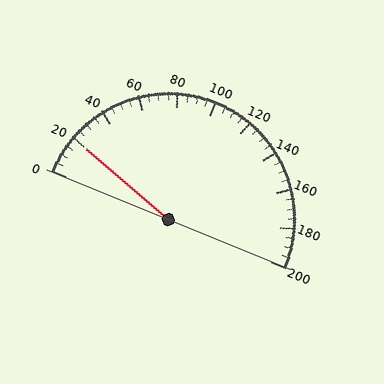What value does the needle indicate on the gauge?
The needle indicates approximately 20.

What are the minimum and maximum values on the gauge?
The gauge ranges from 0 to 200.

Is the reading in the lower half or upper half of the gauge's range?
The reading is in the lower half of the range (0 to 200).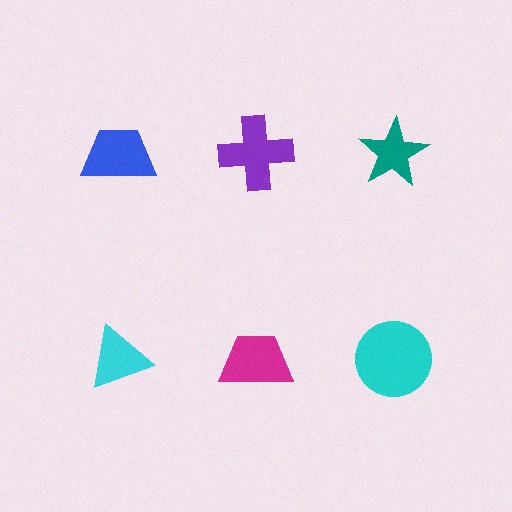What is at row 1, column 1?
A blue trapezoid.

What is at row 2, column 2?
A magenta trapezoid.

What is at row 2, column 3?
A cyan circle.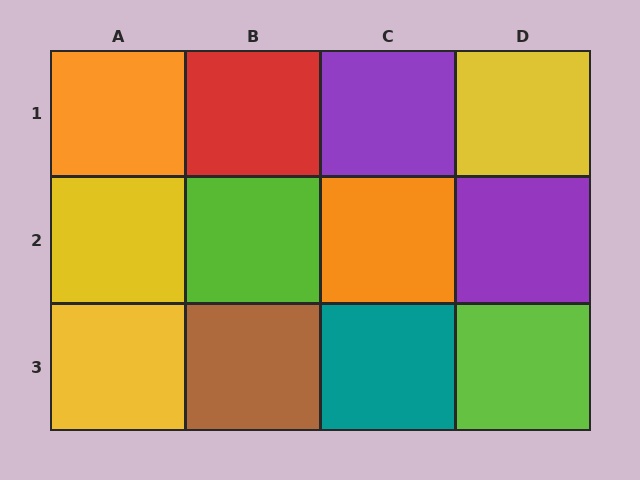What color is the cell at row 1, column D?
Yellow.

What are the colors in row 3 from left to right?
Yellow, brown, teal, lime.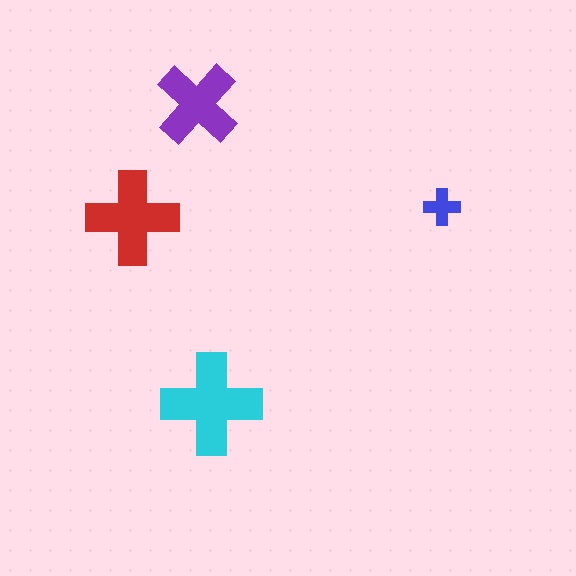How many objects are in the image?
There are 4 objects in the image.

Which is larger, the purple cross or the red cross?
The red one.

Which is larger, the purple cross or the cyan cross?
The cyan one.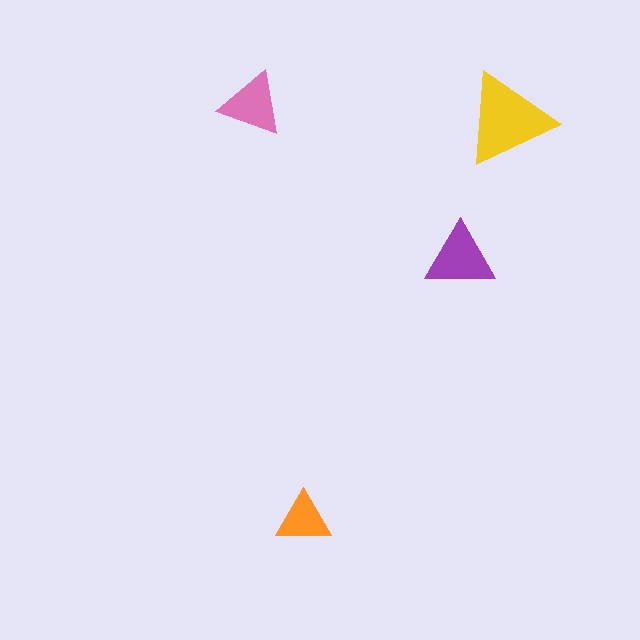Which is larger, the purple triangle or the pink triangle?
The purple one.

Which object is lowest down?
The orange triangle is bottommost.